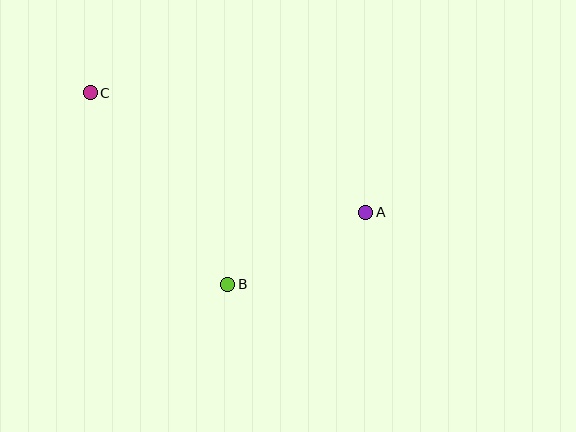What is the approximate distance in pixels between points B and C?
The distance between B and C is approximately 235 pixels.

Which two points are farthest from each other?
Points A and C are farthest from each other.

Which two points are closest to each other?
Points A and B are closest to each other.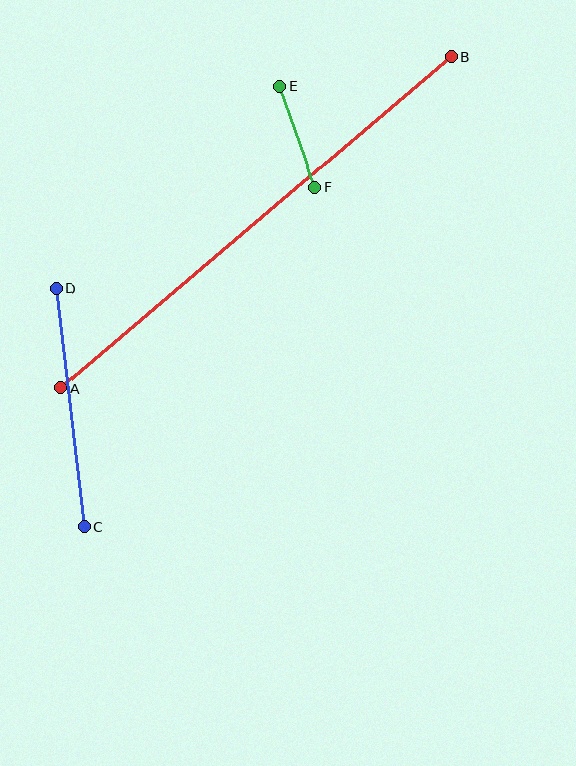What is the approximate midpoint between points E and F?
The midpoint is at approximately (297, 137) pixels.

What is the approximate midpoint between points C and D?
The midpoint is at approximately (70, 408) pixels.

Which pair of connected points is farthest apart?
Points A and B are farthest apart.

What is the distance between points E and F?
The distance is approximately 108 pixels.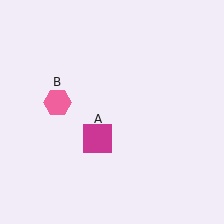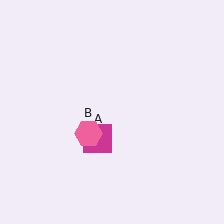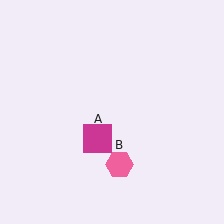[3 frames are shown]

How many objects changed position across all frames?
1 object changed position: pink hexagon (object B).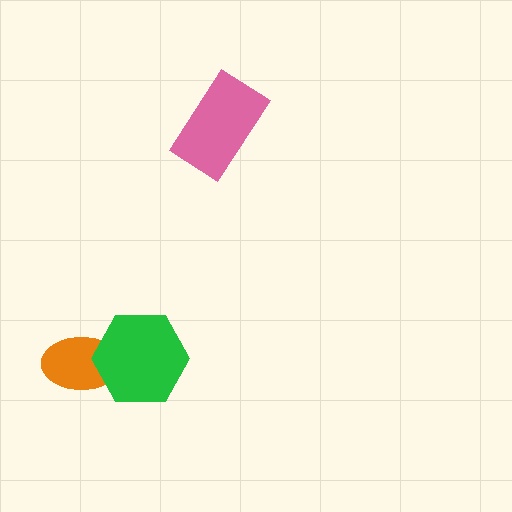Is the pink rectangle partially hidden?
No, no other shape covers it.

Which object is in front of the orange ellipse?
The green hexagon is in front of the orange ellipse.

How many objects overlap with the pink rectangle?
0 objects overlap with the pink rectangle.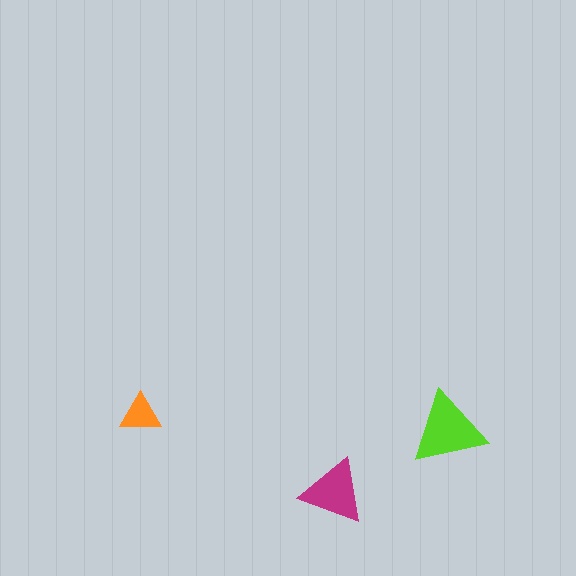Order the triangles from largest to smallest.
the lime one, the magenta one, the orange one.